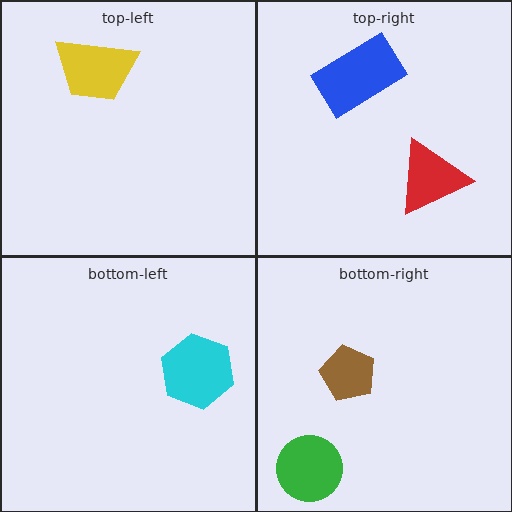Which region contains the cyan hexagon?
The bottom-left region.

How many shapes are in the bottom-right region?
2.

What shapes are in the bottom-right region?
The brown pentagon, the green circle.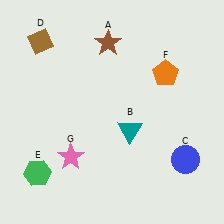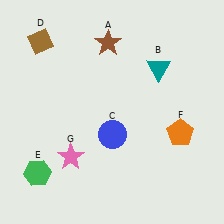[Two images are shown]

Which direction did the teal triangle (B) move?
The teal triangle (B) moved up.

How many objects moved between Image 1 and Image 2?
3 objects moved between the two images.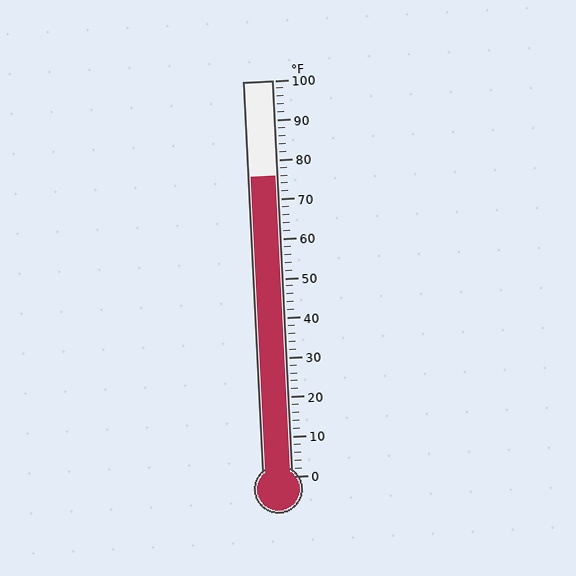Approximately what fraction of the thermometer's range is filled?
The thermometer is filled to approximately 75% of its range.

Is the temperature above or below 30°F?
The temperature is above 30°F.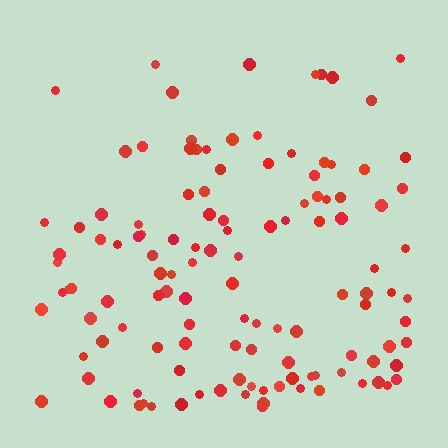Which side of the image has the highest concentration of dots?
The bottom.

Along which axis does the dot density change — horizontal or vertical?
Vertical.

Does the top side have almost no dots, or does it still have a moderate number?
Still a moderate number, just noticeably fewer than the bottom.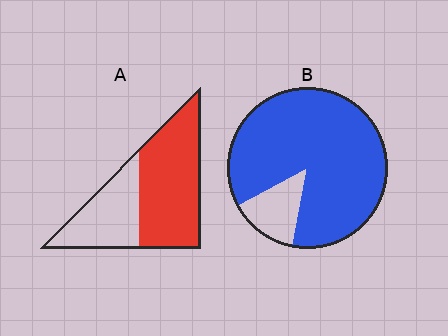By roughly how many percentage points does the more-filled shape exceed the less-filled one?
By roughly 25 percentage points (B over A).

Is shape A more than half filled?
Yes.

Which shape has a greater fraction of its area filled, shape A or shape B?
Shape B.